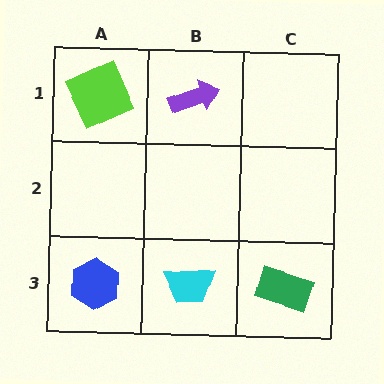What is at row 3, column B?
A cyan trapezoid.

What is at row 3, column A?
A blue hexagon.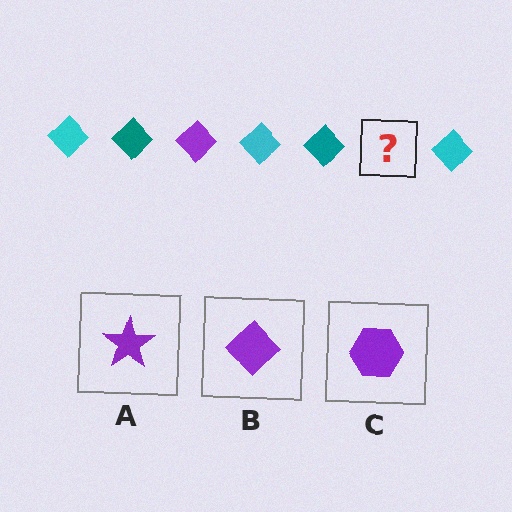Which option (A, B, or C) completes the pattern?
B.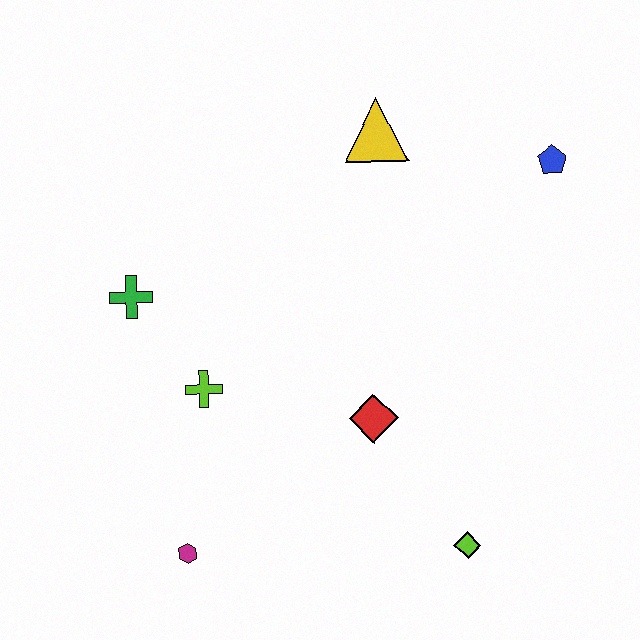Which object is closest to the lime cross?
The green cross is closest to the lime cross.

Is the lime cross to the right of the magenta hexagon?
Yes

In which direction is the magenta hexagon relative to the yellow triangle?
The magenta hexagon is below the yellow triangle.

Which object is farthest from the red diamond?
The blue pentagon is farthest from the red diamond.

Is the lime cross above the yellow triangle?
No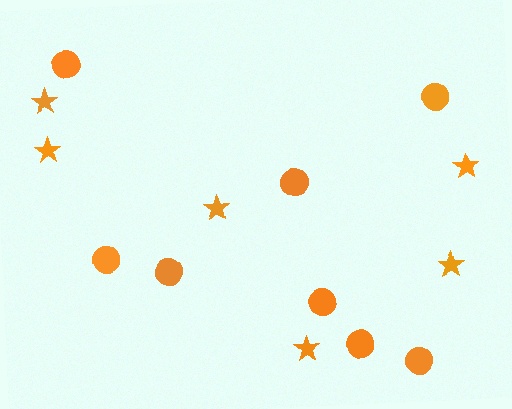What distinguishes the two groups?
There are 2 groups: one group of circles (8) and one group of stars (6).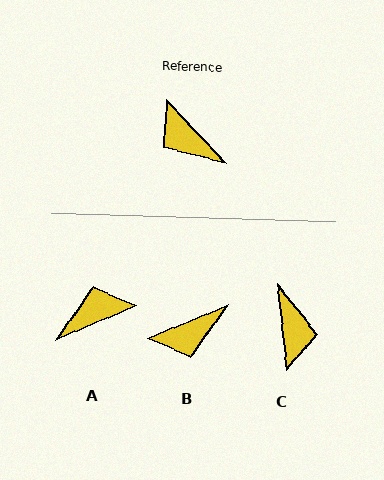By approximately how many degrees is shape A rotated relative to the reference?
Approximately 110 degrees clockwise.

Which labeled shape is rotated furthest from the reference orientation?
C, about 142 degrees away.